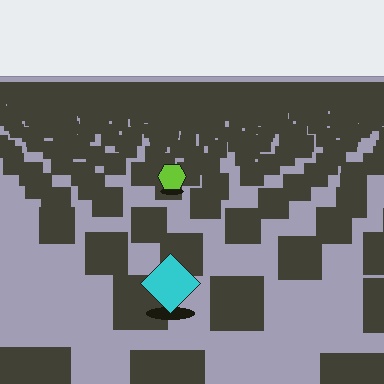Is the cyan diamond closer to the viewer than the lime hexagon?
Yes. The cyan diamond is closer — you can tell from the texture gradient: the ground texture is coarser near it.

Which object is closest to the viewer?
The cyan diamond is closest. The texture marks near it are larger and more spread out.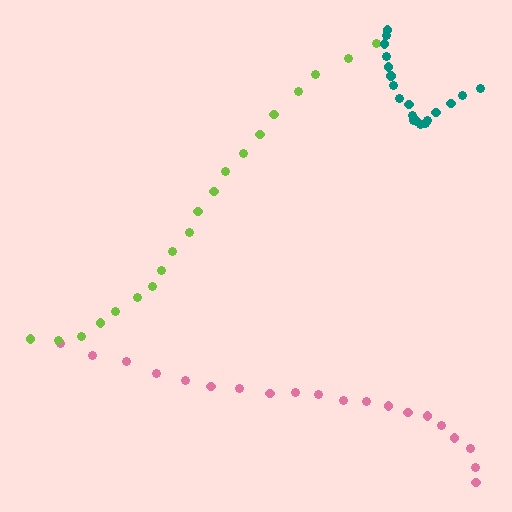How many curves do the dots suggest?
There are 3 distinct paths.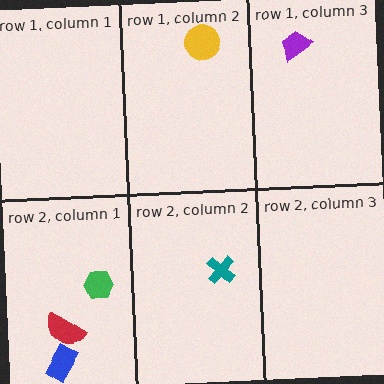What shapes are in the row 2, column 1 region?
The blue rectangle, the red semicircle, the green hexagon.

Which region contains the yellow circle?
The row 1, column 2 region.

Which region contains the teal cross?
The row 2, column 2 region.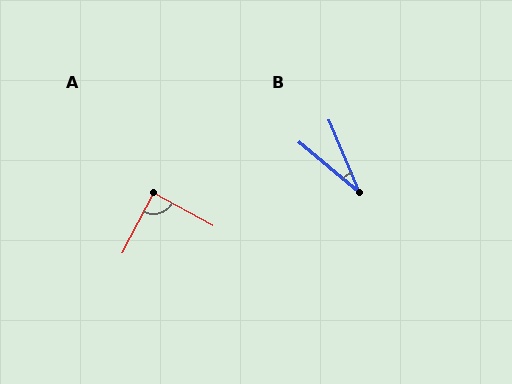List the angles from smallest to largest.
B (27°), A (89°).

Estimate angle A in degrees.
Approximately 89 degrees.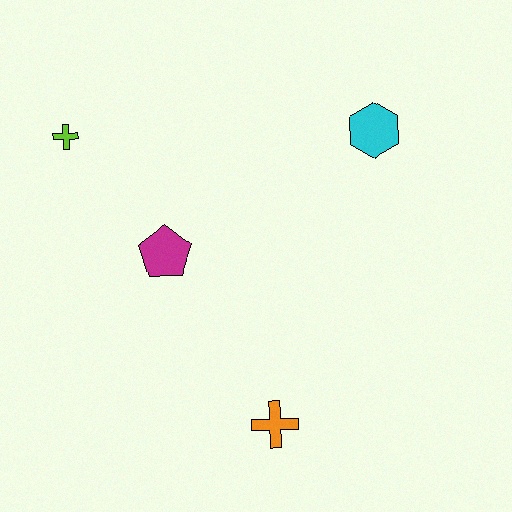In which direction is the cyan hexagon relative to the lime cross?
The cyan hexagon is to the right of the lime cross.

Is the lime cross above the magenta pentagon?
Yes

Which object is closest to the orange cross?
The magenta pentagon is closest to the orange cross.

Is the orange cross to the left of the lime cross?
No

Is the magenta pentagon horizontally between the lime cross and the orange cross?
Yes